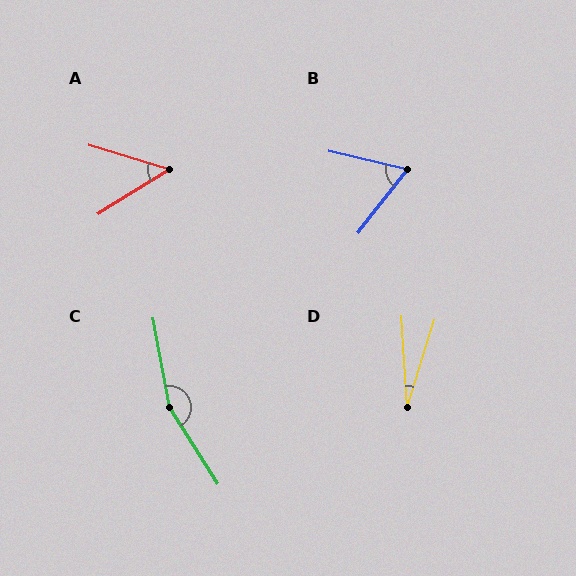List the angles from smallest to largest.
D (21°), A (49°), B (66°), C (158°).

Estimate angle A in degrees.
Approximately 49 degrees.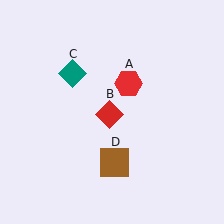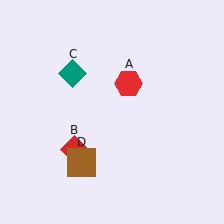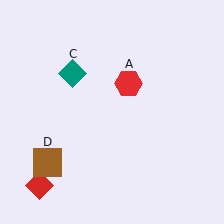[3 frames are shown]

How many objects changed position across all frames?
2 objects changed position: red diamond (object B), brown square (object D).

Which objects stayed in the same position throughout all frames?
Red hexagon (object A) and teal diamond (object C) remained stationary.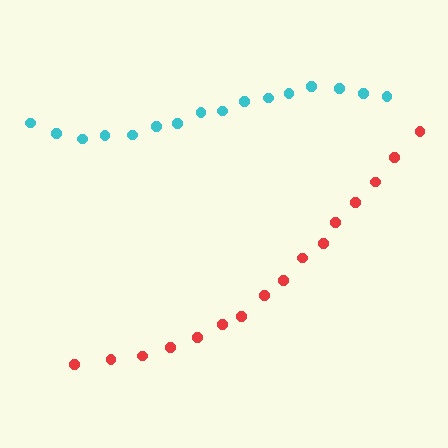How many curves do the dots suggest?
There are 2 distinct paths.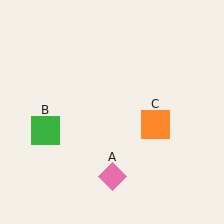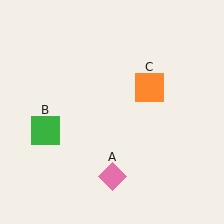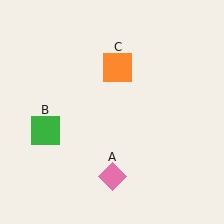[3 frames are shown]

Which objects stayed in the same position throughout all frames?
Pink diamond (object A) and green square (object B) remained stationary.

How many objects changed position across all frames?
1 object changed position: orange square (object C).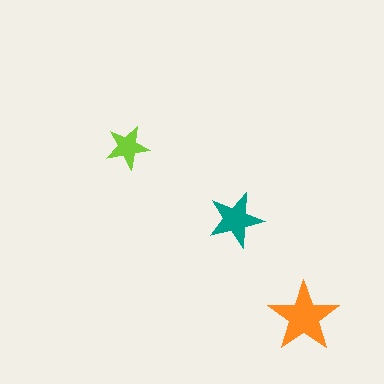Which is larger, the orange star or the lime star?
The orange one.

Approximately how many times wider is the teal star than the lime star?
About 1.5 times wider.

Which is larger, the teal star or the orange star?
The orange one.